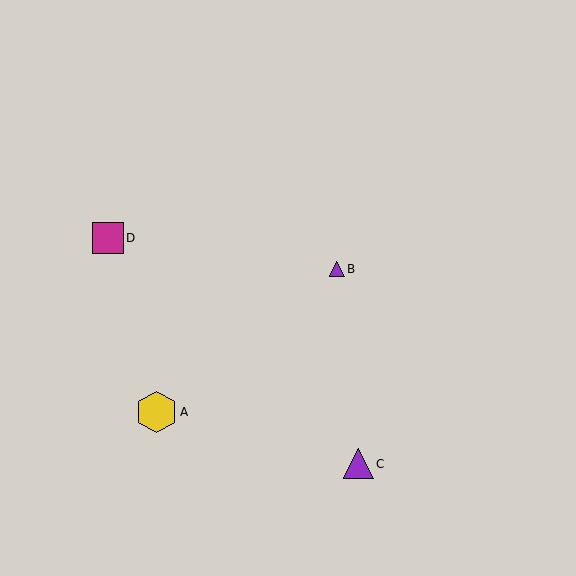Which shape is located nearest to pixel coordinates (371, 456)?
The purple triangle (labeled C) at (358, 464) is nearest to that location.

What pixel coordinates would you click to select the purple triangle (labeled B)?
Click at (337, 269) to select the purple triangle B.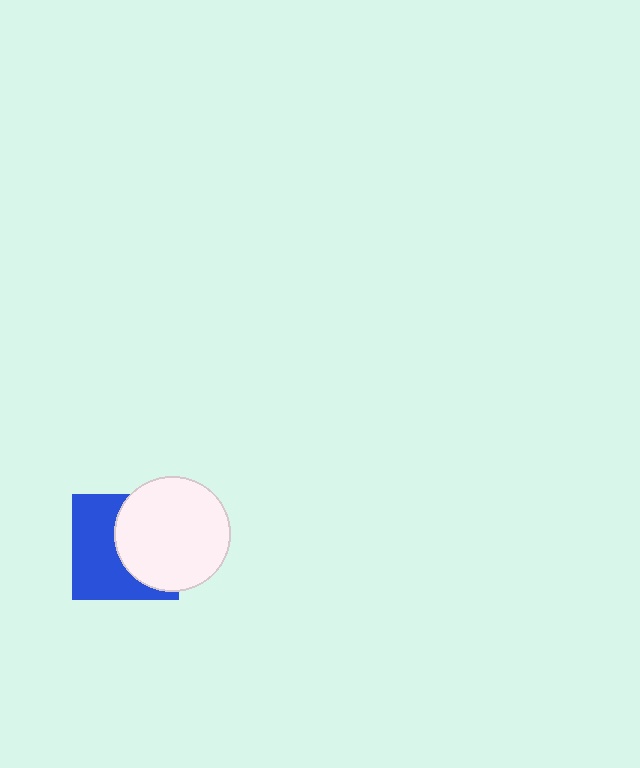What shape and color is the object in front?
The object in front is a white circle.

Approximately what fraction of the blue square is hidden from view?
Roughly 48% of the blue square is hidden behind the white circle.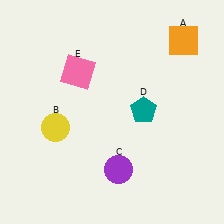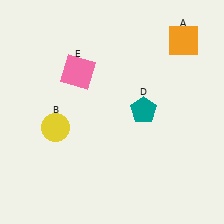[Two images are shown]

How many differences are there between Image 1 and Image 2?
There is 1 difference between the two images.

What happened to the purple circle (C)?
The purple circle (C) was removed in Image 2. It was in the bottom-right area of Image 1.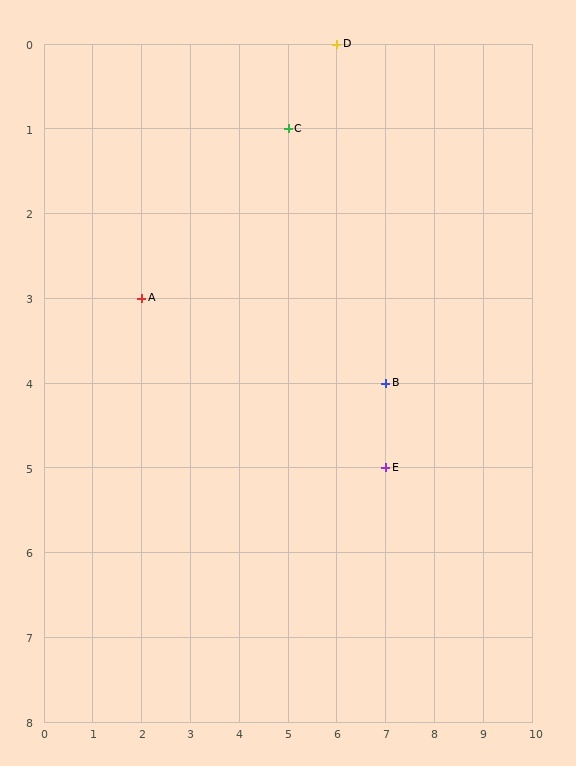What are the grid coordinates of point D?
Point D is at grid coordinates (6, 0).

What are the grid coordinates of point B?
Point B is at grid coordinates (7, 4).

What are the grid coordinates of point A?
Point A is at grid coordinates (2, 3).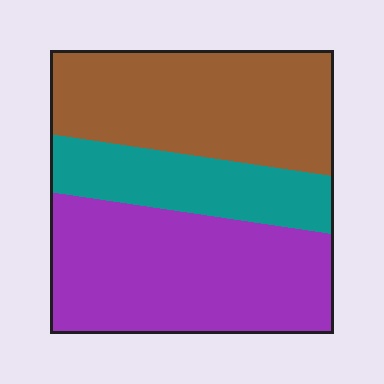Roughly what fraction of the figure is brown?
Brown takes up between a quarter and a half of the figure.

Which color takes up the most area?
Purple, at roughly 45%.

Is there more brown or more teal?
Brown.